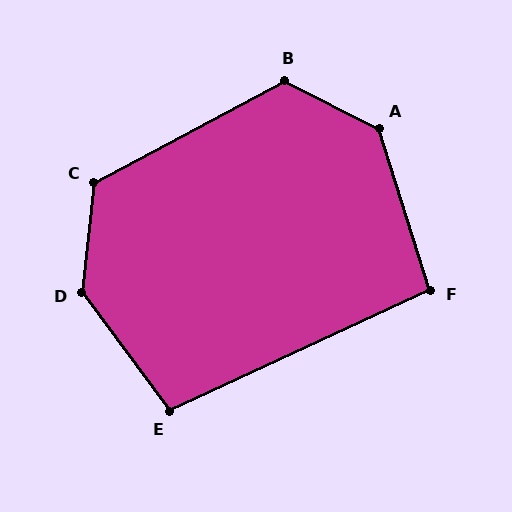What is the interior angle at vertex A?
Approximately 134 degrees (obtuse).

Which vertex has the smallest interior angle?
F, at approximately 97 degrees.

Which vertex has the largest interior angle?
D, at approximately 137 degrees.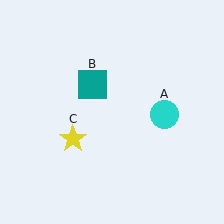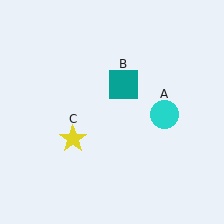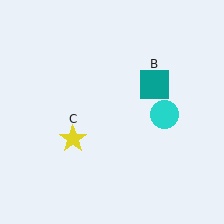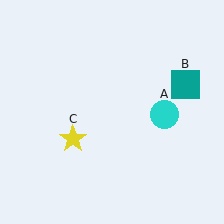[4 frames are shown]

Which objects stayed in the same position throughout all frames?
Cyan circle (object A) and yellow star (object C) remained stationary.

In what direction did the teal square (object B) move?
The teal square (object B) moved right.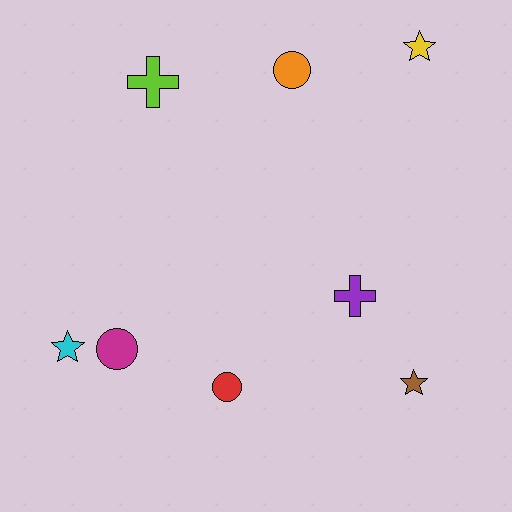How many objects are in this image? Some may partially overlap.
There are 8 objects.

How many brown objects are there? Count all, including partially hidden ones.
There is 1 brown object.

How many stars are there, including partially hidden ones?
There are 3 stars.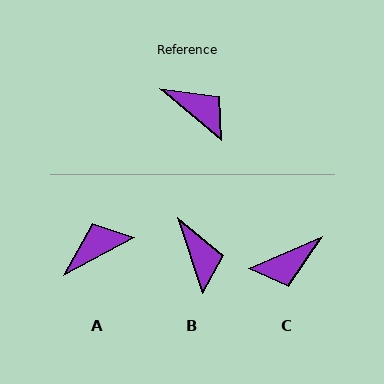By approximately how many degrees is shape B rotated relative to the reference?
Approximately 32 degrees clockwise.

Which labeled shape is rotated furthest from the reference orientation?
C, about 118 degrees away.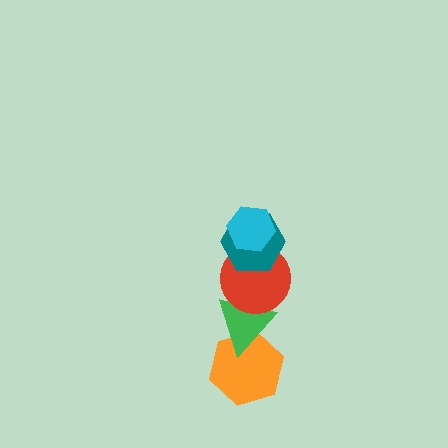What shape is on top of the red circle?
The teal hexagon is on top of the red circle.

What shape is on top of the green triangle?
The red circle is on top of the green triangle.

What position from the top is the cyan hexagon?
The cyan hexagon is 1st from the top.